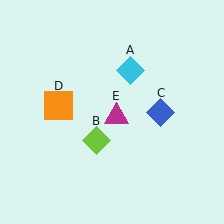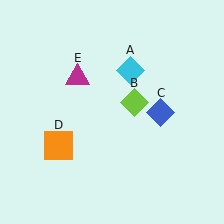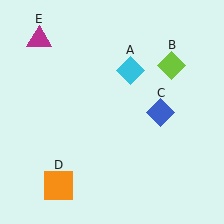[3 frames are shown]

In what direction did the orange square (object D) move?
The orange square (object D) moved down.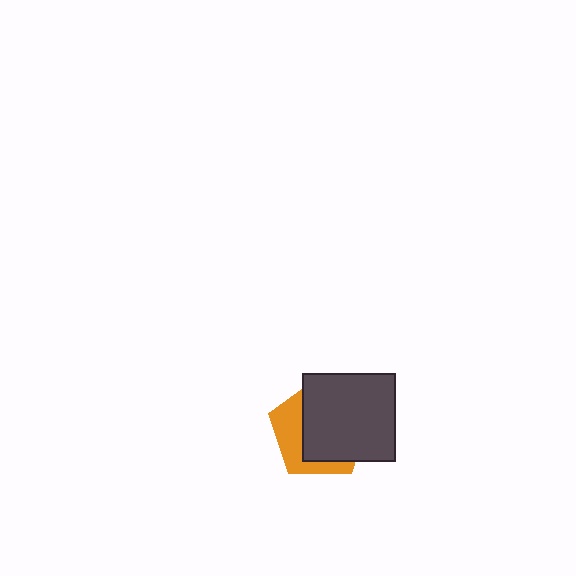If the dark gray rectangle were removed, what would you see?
You would see the complete orange pentagon.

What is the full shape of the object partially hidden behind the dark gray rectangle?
The partially hidden object is an orange pentagon.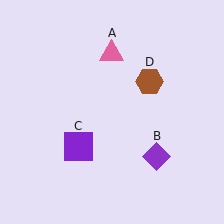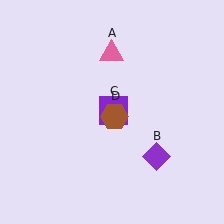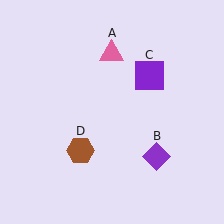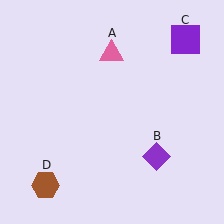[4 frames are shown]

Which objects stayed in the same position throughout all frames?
Pink triangle (object A) and purple diamond (object B) remained stationary.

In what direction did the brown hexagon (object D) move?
The brown hexagon (object D) moved down and to the left.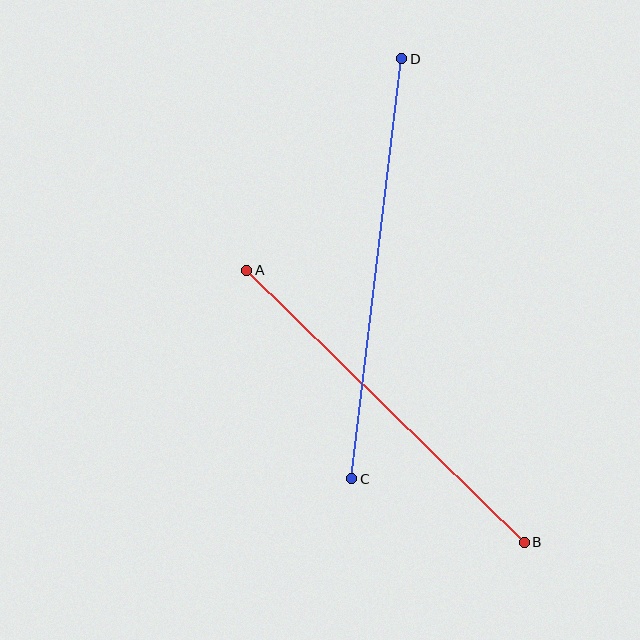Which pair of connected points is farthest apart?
Points C and D are farthest apart.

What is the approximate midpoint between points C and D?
The midpoint is at approximately (377, 269) pixels.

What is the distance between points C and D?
The distance is approximately 423 pixels.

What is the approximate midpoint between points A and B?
The midpoint is at approximately (386, 406) pixels.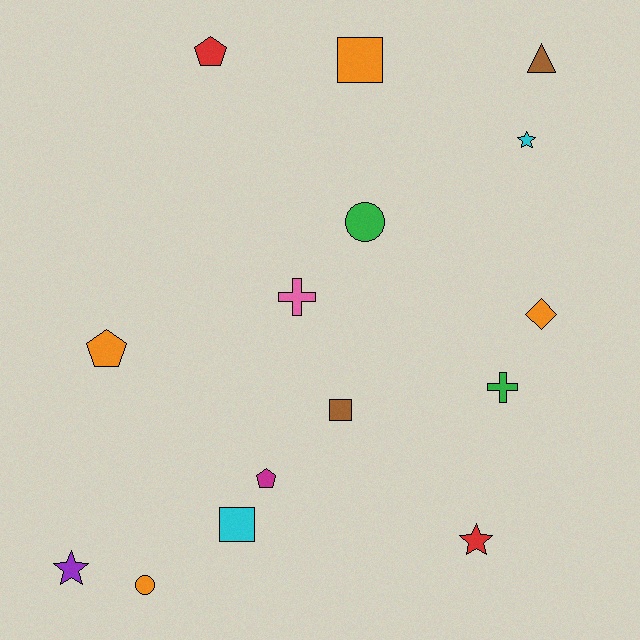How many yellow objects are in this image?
There are no yellow objects.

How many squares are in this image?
There are 3 squares.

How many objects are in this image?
There are 15 objects.